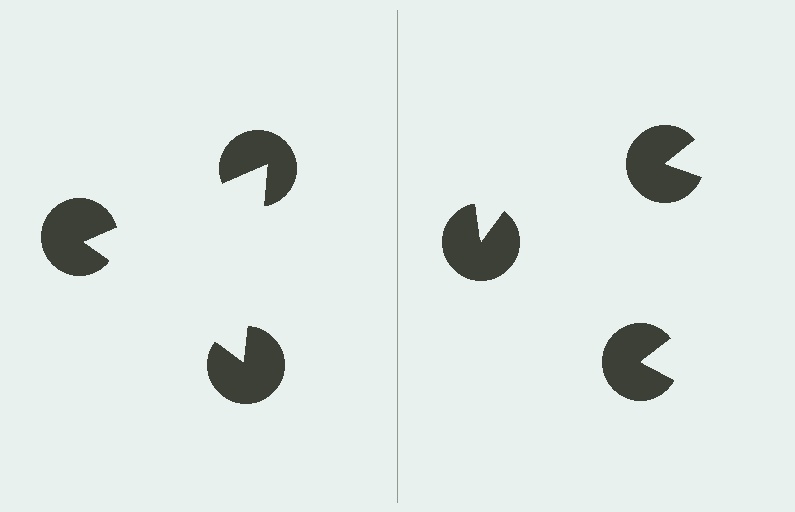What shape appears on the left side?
An illusory triangle.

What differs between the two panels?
The pac-man discs are positioned identically on both sides; only the wedge orientations differ. On the left they align to a triangle; on the right they are misaligned.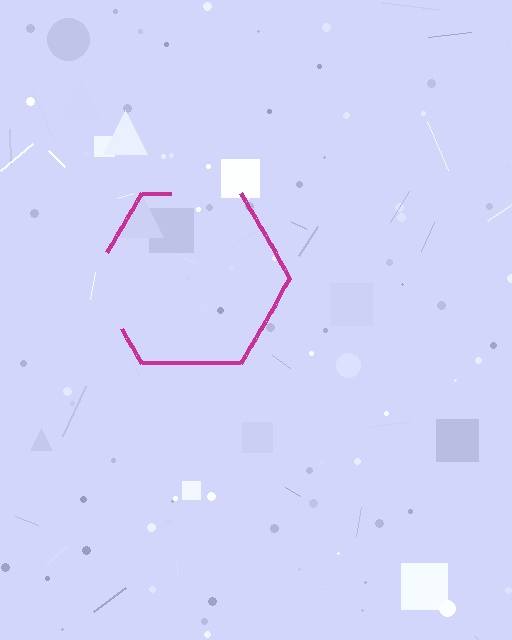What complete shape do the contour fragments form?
The contour fragments form a hexagon.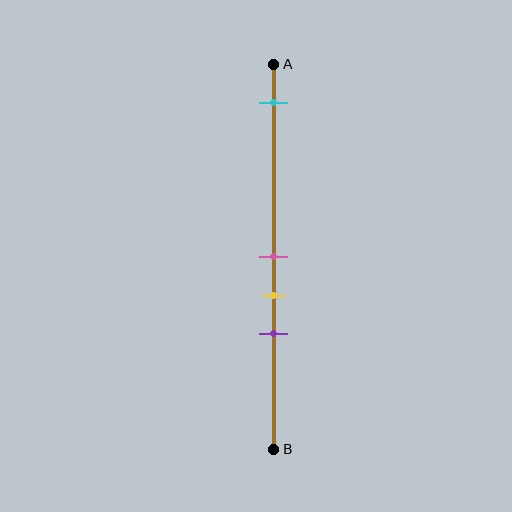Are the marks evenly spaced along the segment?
No, the marks are not evenly spaced.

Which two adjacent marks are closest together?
The pink and yellow marks are the closest adjacent pair.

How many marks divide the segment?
There are 4 marks dividing the segment.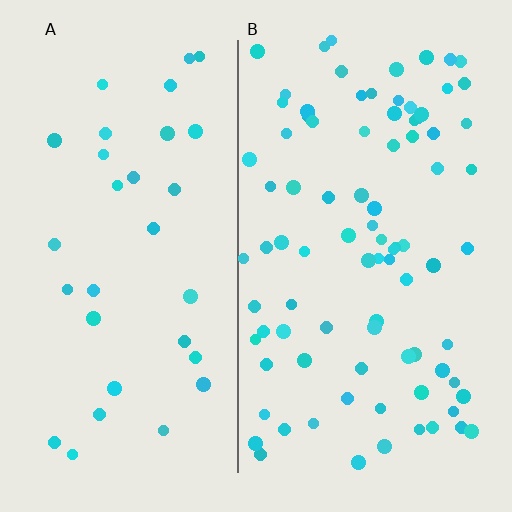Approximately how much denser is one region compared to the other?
Approximately 2.7× — region B over region A.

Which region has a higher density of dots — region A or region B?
B (the right).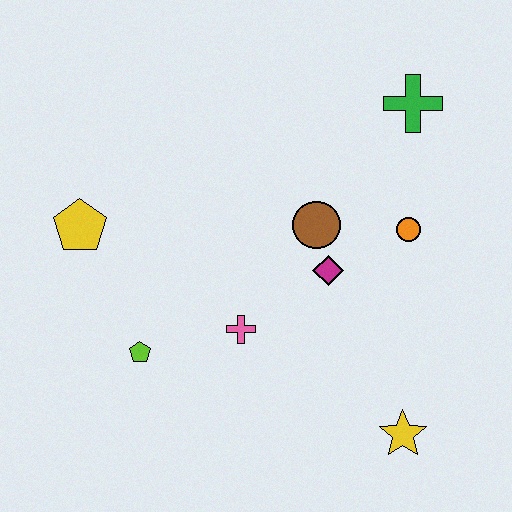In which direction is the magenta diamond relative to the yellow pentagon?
The magenta diamond is to the right of the yellow pentagon.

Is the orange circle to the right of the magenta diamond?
Yes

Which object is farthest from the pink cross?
The green cross is farthest from the pink cross.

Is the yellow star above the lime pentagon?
No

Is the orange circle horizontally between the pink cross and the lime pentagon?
No